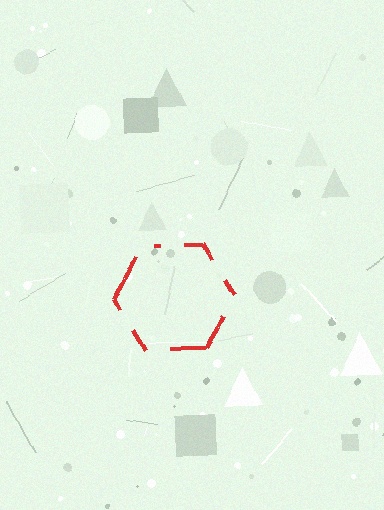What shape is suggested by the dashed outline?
The dashed outline suggests a hexagon.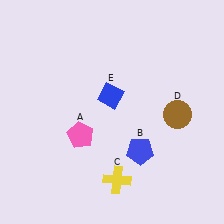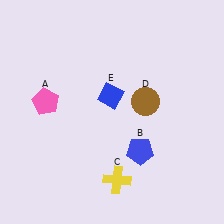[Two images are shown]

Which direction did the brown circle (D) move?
The brown circle (D) moved left.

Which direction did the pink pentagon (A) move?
The pink pentagon (A) moved left.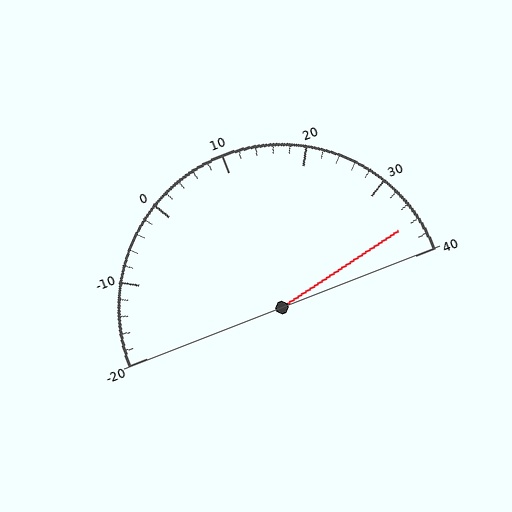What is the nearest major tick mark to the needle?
The nearest major tick mark is 40.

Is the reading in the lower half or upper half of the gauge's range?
The reading is in the upper half of the range (-20 to 40).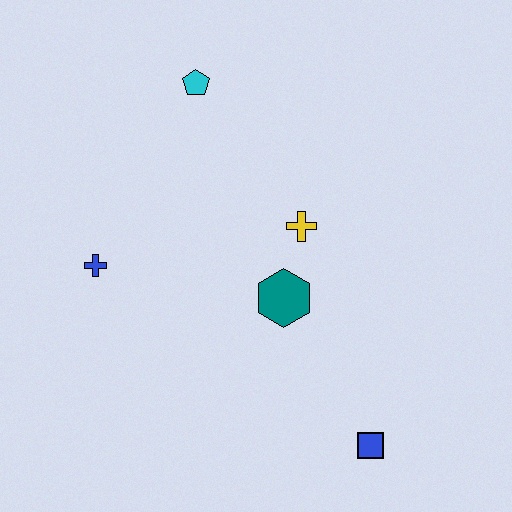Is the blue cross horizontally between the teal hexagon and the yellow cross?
No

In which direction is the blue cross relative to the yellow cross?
The blue cross is to the left of the yellow cross.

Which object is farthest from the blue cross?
The blue square is farthest from the blue cross.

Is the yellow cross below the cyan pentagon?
Yes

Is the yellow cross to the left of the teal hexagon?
No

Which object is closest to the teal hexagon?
The yellow cross is closest to the teal hexagon.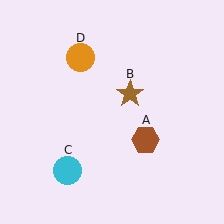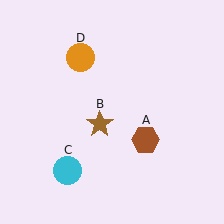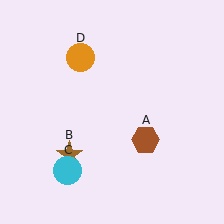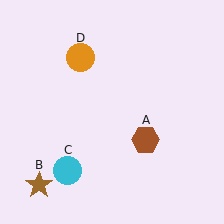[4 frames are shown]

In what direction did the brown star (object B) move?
The brown star (object B) moved down and to the left.